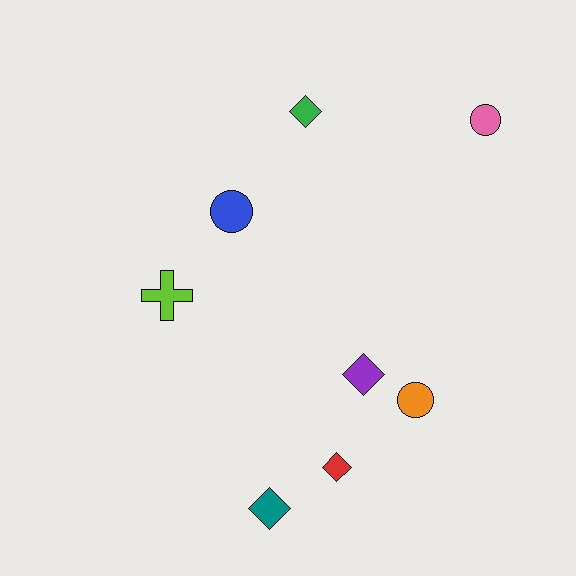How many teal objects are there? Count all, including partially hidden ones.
There is 1 teal object.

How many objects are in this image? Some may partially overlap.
There are 8 objects.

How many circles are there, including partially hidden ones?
There are 3 circles.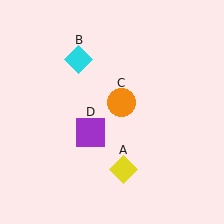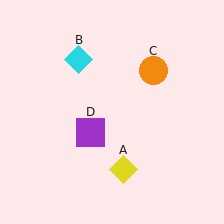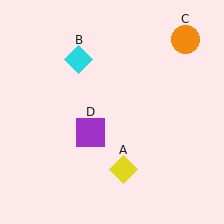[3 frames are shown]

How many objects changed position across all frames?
1 object changed position: orange circle (object C).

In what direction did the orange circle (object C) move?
The orange circle (object C) moved up and to the right.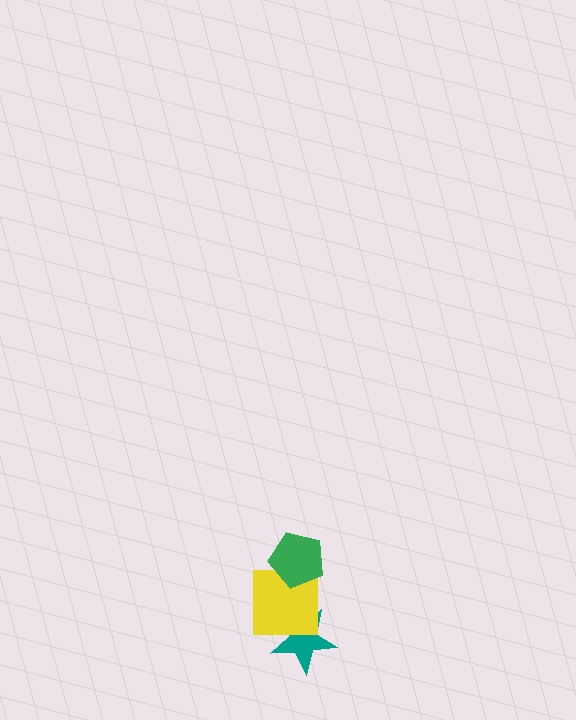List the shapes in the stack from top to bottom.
From top to bottom: the green pentagon, the yellow square, the teal star.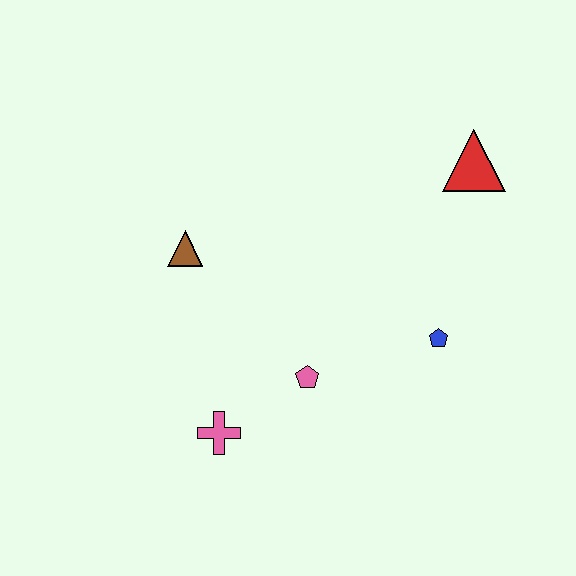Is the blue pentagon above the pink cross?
Yes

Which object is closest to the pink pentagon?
The pink cross is closest to the pink pentagon.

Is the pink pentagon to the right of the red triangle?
No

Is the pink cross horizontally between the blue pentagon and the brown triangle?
Yes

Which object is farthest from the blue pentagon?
The brown triangle is farthest from the blue pentagon.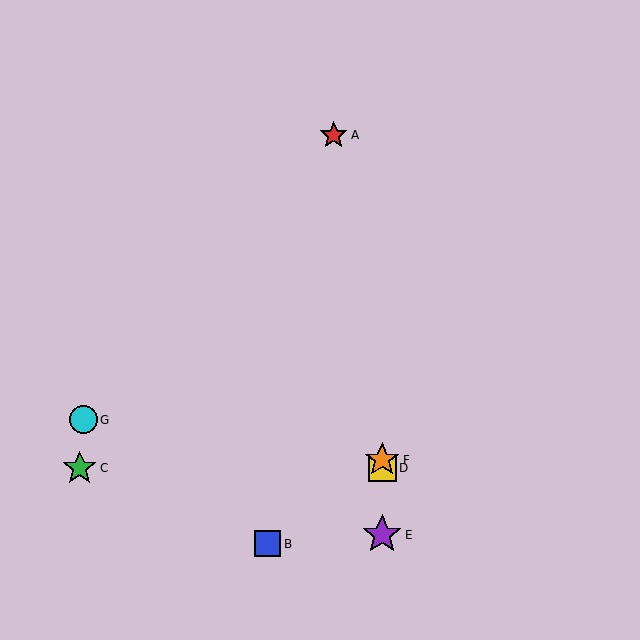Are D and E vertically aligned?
Yes, both are at x≈382.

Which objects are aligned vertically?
Objects D, E, F are aligned vertically.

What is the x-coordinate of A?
Object A is at x≈334.